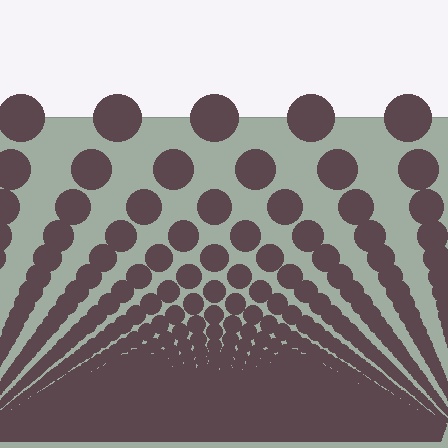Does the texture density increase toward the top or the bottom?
Density increases toward the bottom.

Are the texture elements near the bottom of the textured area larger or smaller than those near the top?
Smaller. The gradient is inverted — elements near the bottom are smaller and denser.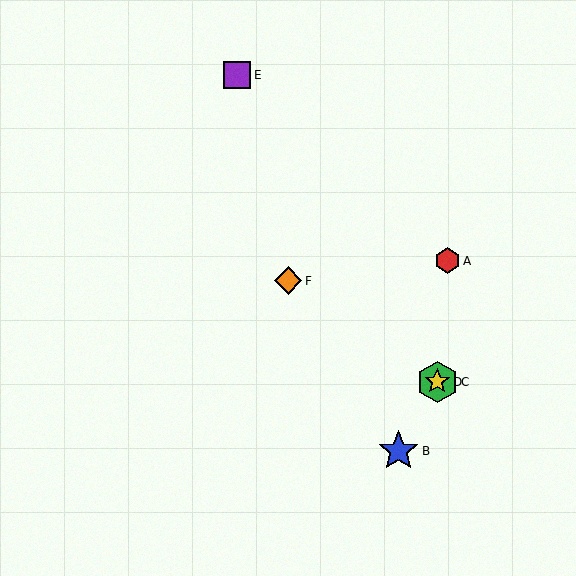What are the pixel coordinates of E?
Object E is at (237, 75).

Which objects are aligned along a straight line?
Objects C, D, F are aligned along a straight line.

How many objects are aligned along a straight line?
3 objects (C, D, F) are aligned along a straight line.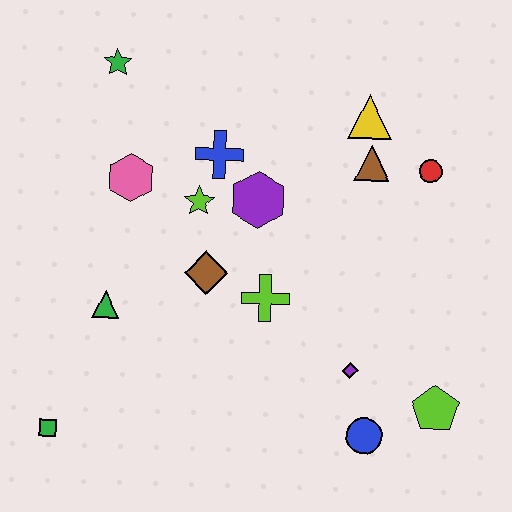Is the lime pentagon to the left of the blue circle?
No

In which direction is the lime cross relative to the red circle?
The lime cross is to the left of the red circle.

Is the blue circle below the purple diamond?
Yes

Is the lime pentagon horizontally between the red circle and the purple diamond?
No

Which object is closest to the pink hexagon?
The lime star is closest to the pink hexagon.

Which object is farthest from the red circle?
The green square is farthest from the red circle.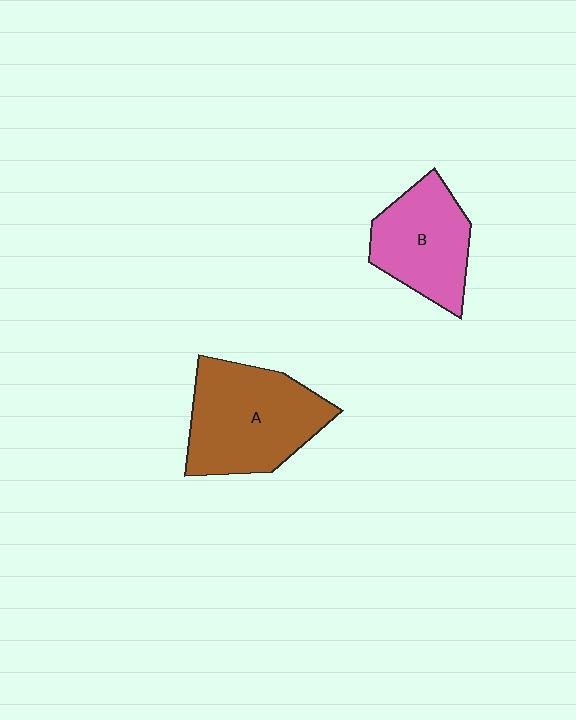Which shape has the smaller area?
Shape B (pink).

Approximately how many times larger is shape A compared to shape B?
Approximately 1.3 times.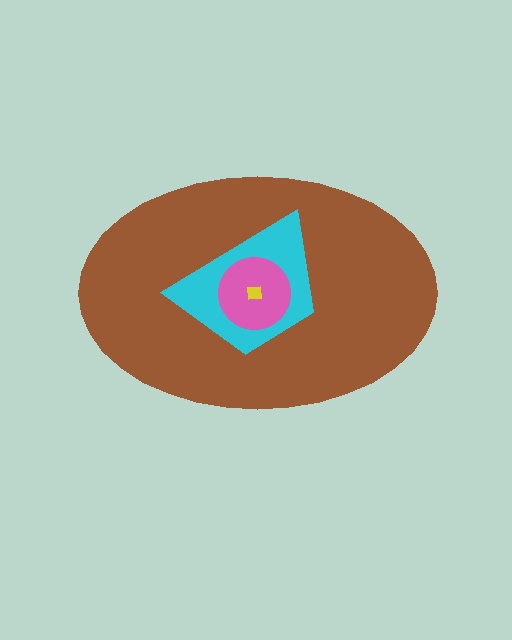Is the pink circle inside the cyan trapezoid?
Yes.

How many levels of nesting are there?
4.